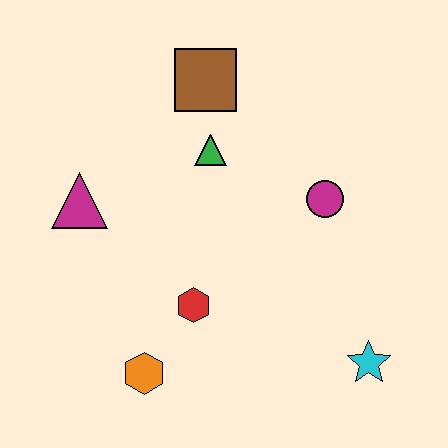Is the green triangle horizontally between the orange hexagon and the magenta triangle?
No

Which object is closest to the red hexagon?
The orange hexagon is closest to the red hexagon.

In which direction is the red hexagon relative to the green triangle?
The red hexagon is below the green triangle.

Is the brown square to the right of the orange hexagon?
Yes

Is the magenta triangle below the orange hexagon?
No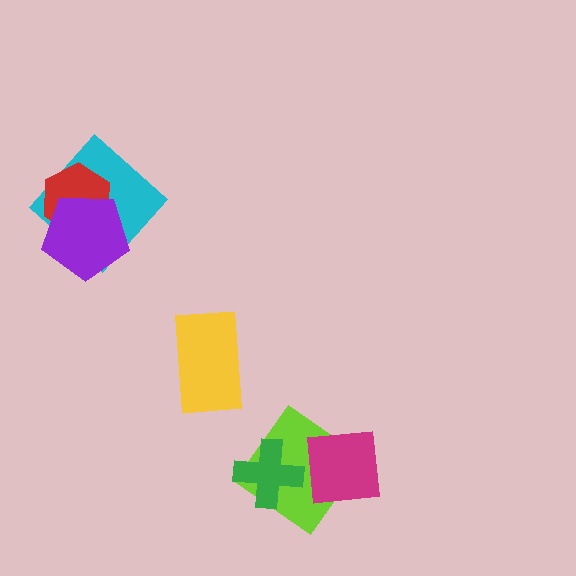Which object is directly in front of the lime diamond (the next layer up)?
The green cross is directly in front of the lime diamond.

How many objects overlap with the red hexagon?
2 objects overlap with the red hexagon.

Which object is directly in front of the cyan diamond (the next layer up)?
The red hexagon is directly in front of the cyan diamond.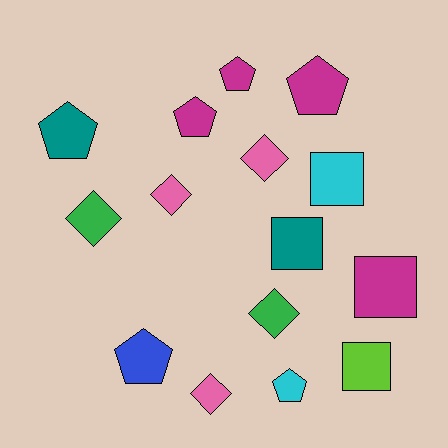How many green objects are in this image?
There are 2 green objects.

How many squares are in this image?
There are 4 squares.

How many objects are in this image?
There are 15 objects.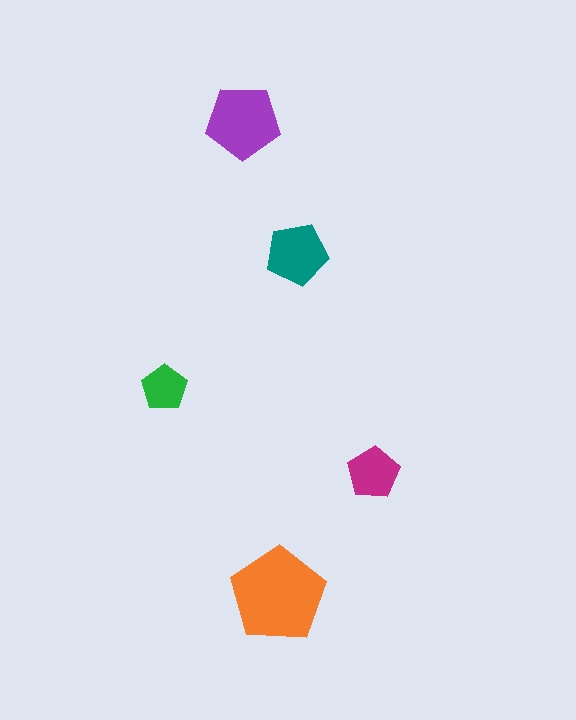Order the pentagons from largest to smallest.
the orange one, the purple one, the teal one, the magenta one, the green one.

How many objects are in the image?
There are 5 objects in the image.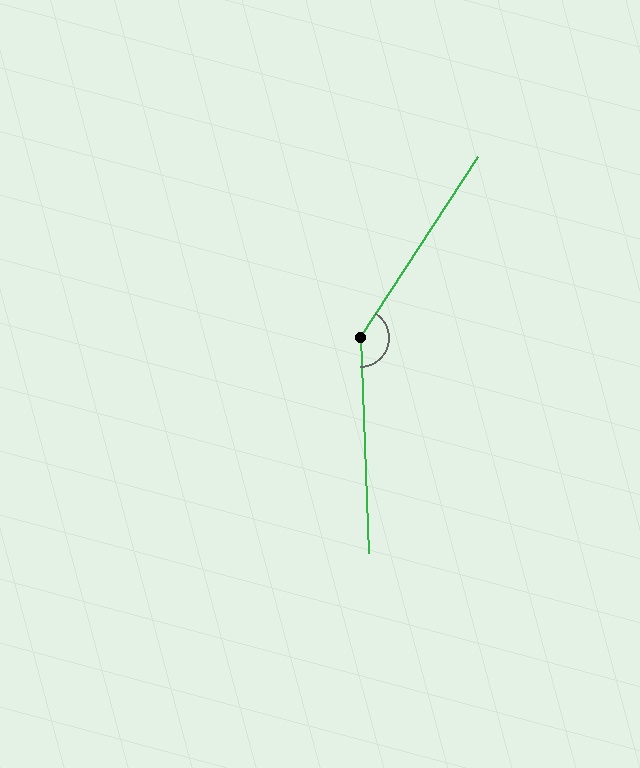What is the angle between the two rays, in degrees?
Approximately 145 degrees.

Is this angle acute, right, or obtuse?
It is obtuse.